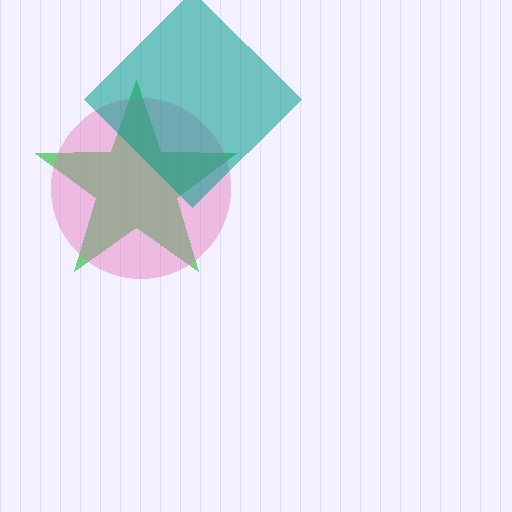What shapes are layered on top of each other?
The layered shapes are: a green star, a pink circle, a teal diamond.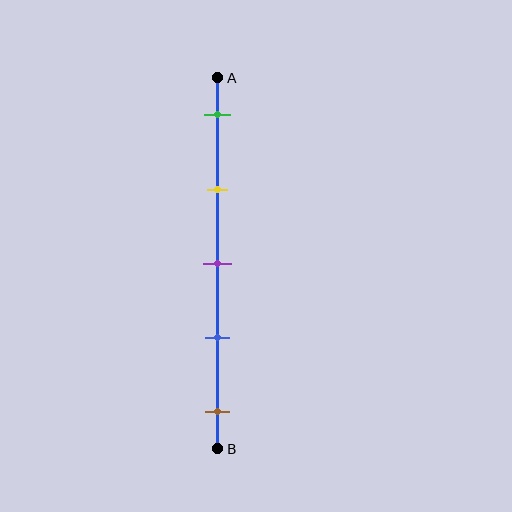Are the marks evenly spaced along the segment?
Yes, the marks are approximately evenly spaced.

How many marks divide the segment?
There are 5 marks dividing the segment.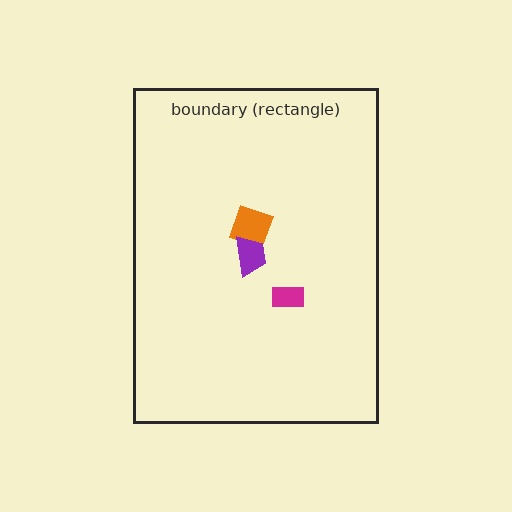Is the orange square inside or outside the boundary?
Inside.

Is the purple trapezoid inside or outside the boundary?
Inside.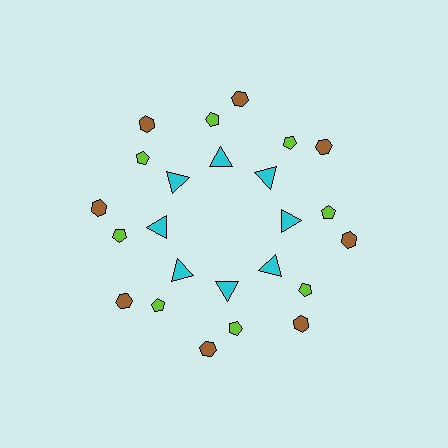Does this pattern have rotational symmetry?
Yes, this pattern has 8-fold rotational symmetry. It looks the same after rotating 45 degrees around the center.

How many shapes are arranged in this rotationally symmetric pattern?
There are 24 shapes, arranged in 8 groups of 3.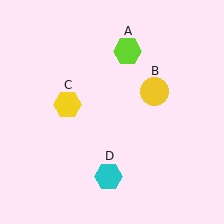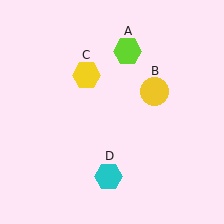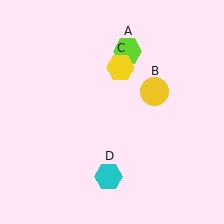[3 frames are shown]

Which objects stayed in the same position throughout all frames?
Lime hexagon (object A) and yellow circle (object B) and cyan hexagon (object D) remained stationary.